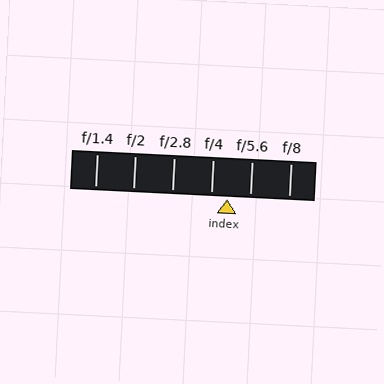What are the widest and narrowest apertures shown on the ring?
The widest aperture shown is f/1.4 and the narrowest is f/8.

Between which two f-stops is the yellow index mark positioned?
The index mark is between f/4 and f/5.6.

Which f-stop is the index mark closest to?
The index mark is closest to f/4.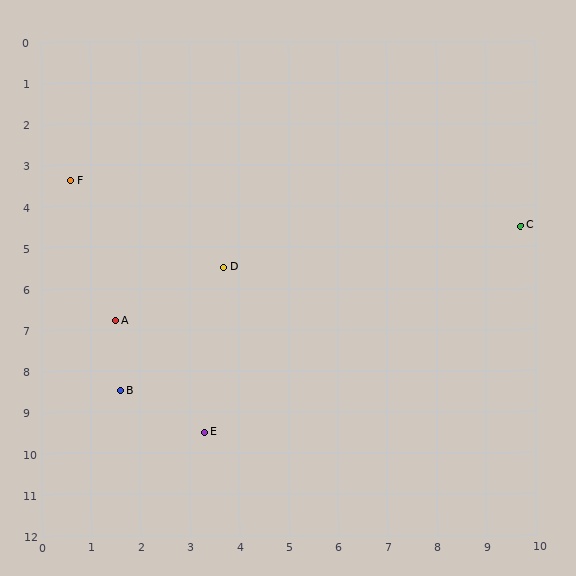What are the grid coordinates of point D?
Point D is at approximately (3.7, 5.5).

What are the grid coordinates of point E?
Point E is at approximately (3.3, 9.5).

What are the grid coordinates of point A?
Point A is at approximately (1.5, 6.8).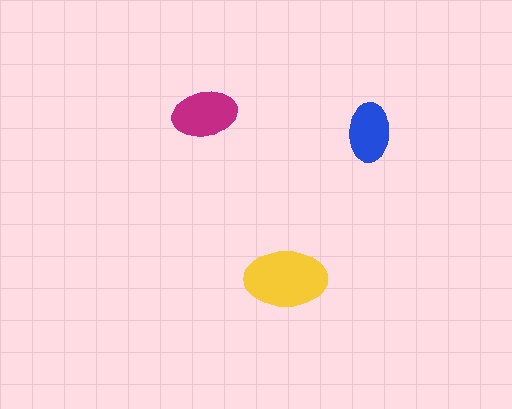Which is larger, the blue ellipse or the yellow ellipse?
The yellow one.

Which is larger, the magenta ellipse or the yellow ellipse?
The yellow one.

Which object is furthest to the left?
The magenta ellipse is leftmost.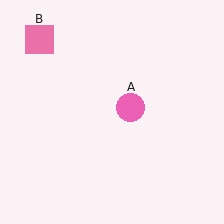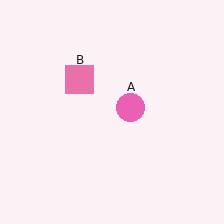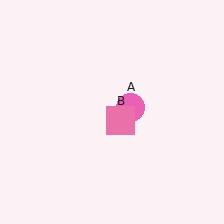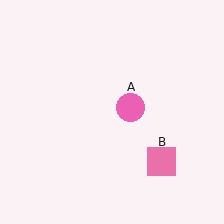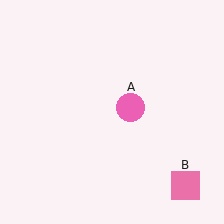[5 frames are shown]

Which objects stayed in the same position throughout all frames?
Pink circle (object A) remained stationary.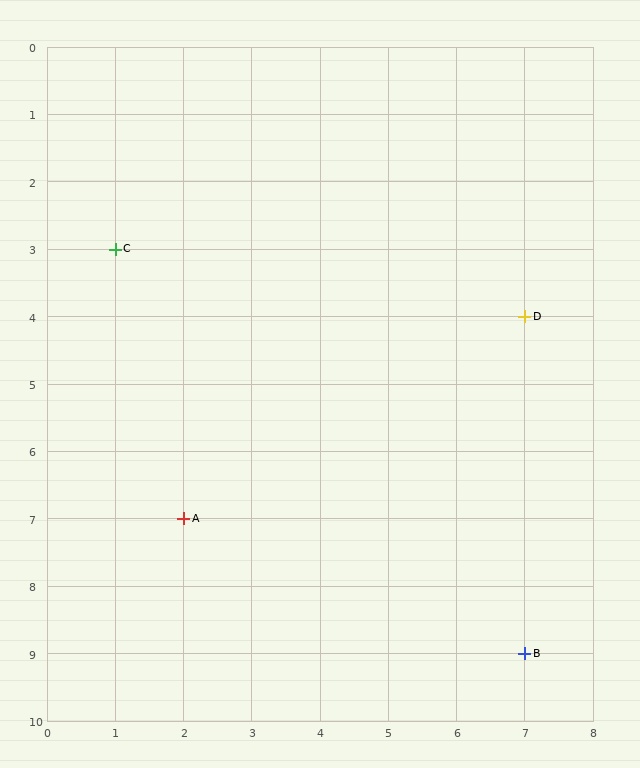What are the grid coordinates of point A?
Point A is at grid coordinates (2, 7).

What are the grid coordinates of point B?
Point B is at grid coordinates (7, 9).